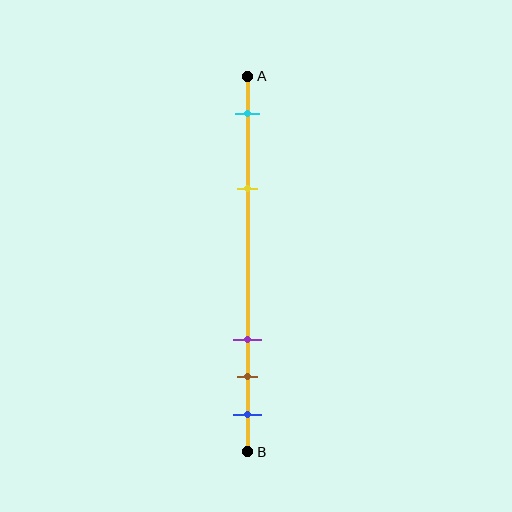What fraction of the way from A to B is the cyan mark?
The cyan mark is approximately 10% (0.1) of the way from A to B.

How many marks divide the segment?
There are 5 marks dividing the segment.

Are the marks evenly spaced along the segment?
No, the marks are not evenly spaced.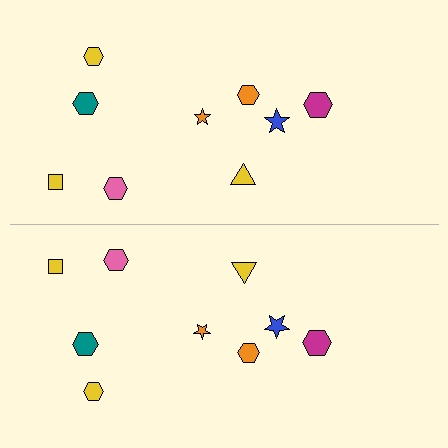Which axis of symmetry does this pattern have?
The pattern has a horizontal axis of symmetry running through the center of the image.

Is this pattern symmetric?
Yes, this pattern has bilateral (reflection) symmetry.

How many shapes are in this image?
There are 18 shapes in this image.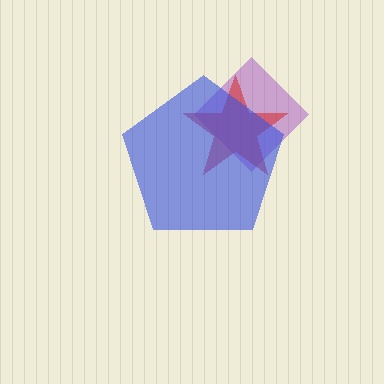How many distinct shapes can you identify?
There are 3 distinct shapes: a purple diamond, a red star, a blue pentagon.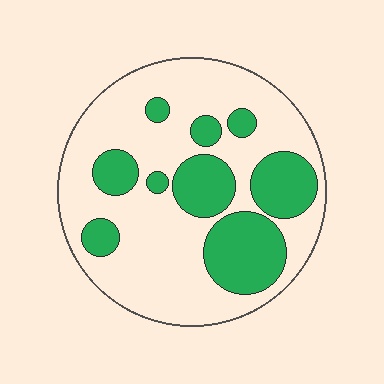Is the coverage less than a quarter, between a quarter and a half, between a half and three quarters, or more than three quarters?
Between a quarter and a half.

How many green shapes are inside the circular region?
9.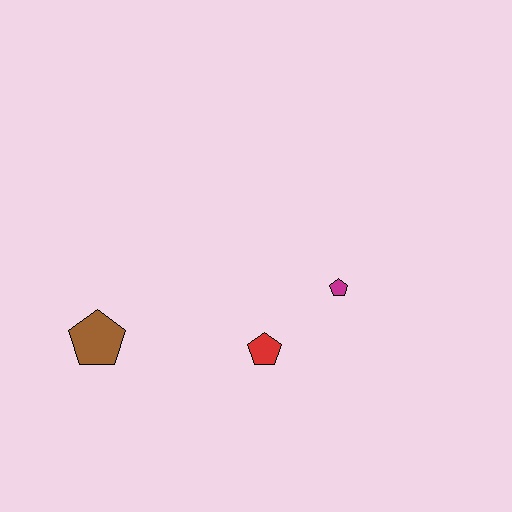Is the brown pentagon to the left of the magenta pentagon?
Yes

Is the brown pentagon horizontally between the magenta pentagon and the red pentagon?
No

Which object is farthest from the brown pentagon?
The magenta pentagon is farthest from the brown pentagon.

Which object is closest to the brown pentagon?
The red pentagon is closest to the brown pentagon.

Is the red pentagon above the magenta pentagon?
No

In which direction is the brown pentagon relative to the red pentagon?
The brown pentagon is to the left of the red pentagon.